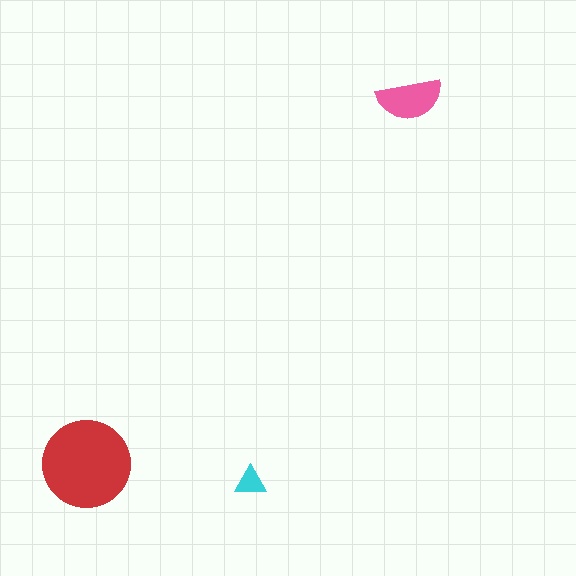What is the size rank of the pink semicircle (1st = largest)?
2nd.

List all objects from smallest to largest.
The cyan triangle, the pink semicircle, the red circle.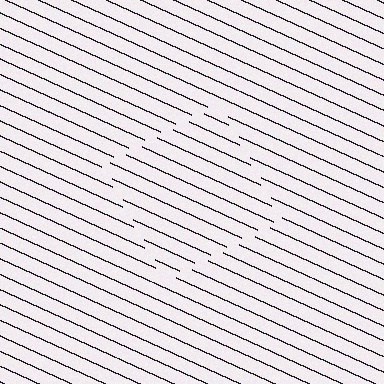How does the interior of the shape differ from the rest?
The interior of the shape contains the same grating, shifted by half a period — the contour is defined by the phase discontinuity where line-ends from the inner and outer gratings abut.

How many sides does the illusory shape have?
4 sides — the line-ends trace a square.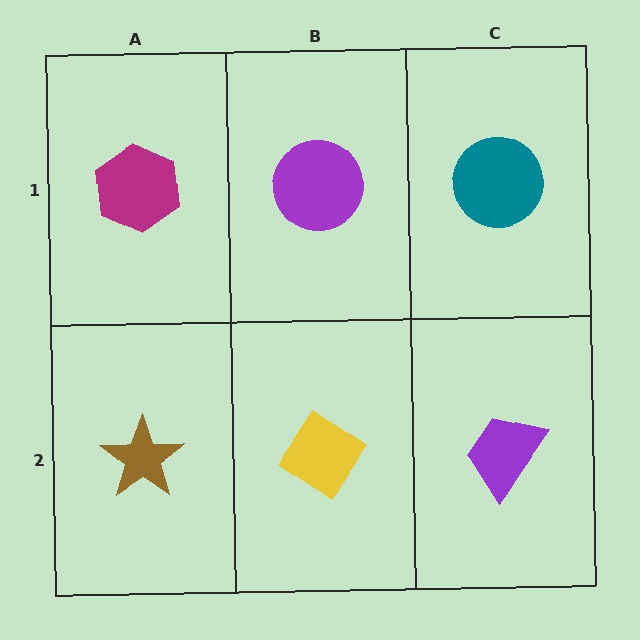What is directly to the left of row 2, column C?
A yellow diamond.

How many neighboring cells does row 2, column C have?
2.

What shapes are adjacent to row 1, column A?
A brown star (row 2, column A), a purple circle (row 1, column B).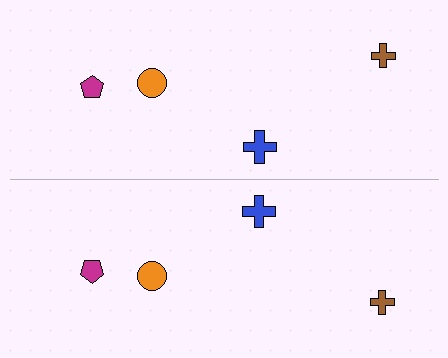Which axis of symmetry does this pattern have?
The pattern has a horizontal axis of symmetry running through the center of the image.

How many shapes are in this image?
There are 8 shapes in this image.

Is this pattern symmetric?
Yes, this pattern has bilateral (reflection) symmetry.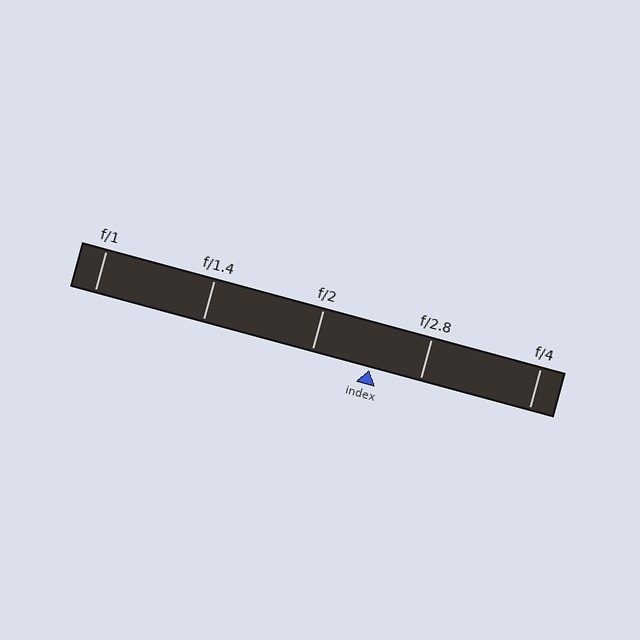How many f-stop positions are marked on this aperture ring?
There are 5 f-stop positions marked.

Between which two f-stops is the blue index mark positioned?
The index mark is between f/2 and f/2.8.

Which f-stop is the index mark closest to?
The index mark is closest to f/2.8.